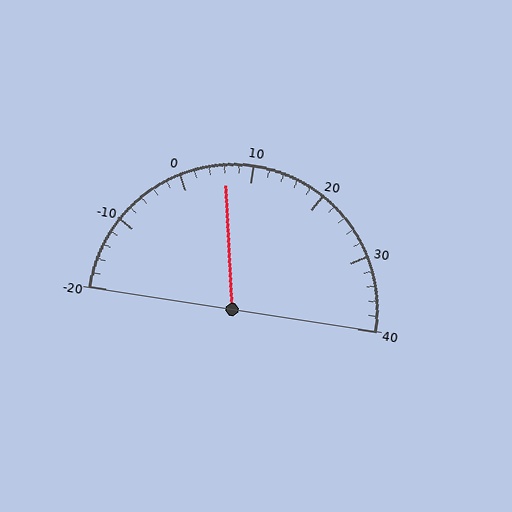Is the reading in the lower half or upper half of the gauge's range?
The reading is in the lower half of the range (-20 to 40).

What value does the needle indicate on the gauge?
The needle indicates approximately 6.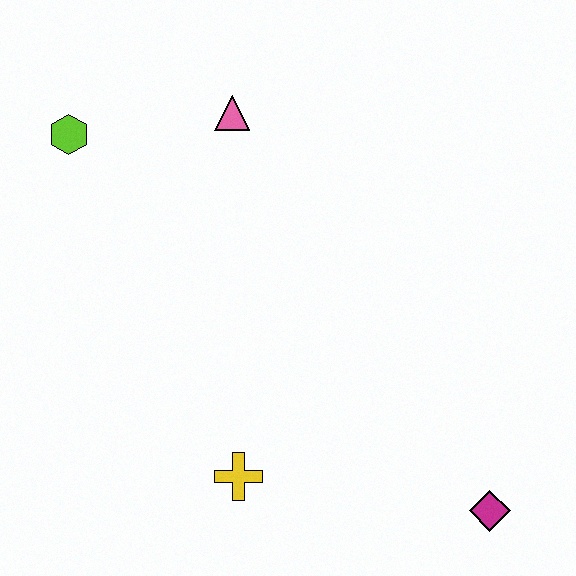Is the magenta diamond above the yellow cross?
No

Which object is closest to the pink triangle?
The lime hexagon is closest to the pink triangle.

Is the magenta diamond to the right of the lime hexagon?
Yes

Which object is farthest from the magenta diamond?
The lime hexagon is farthest from the magenta diamond.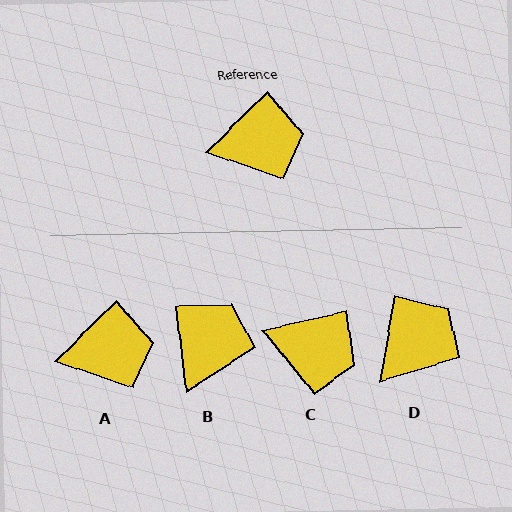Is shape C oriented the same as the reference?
No, it is off by about 32 degrees.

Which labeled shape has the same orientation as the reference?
A.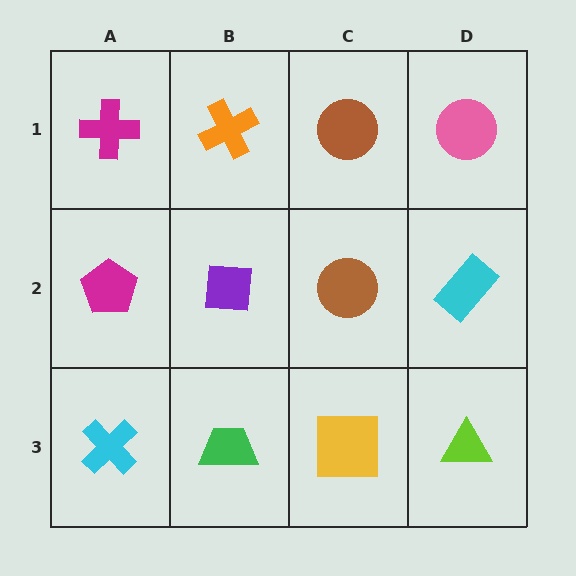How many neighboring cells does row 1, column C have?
3.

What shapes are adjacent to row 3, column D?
A cyan rectangle (row 2, column D), a yellow square (row 3, column C).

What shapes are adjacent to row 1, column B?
A purple square (row 2, column B), a magenta cross (row 1, column A), a brown circle (row 1, column C).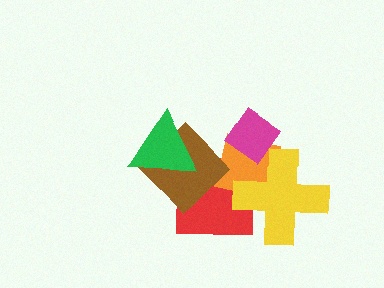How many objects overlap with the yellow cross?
3 objects overlap with the yellow cross.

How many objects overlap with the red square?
4 objects overlap with the red square.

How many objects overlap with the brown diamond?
3 objects overlap with the brown diamond.